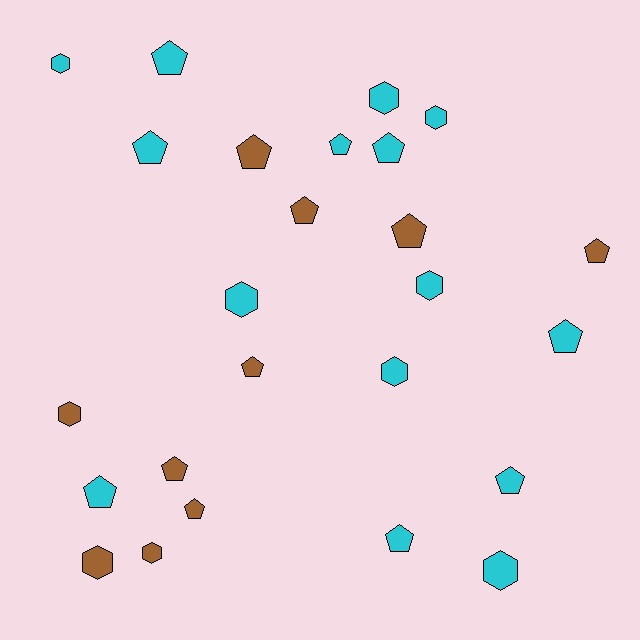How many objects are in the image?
There are 25 objects.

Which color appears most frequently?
Cyan, with 15 objects.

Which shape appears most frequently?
Pentagon, with 15 objects.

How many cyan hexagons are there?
There are 7 cyan hexagons.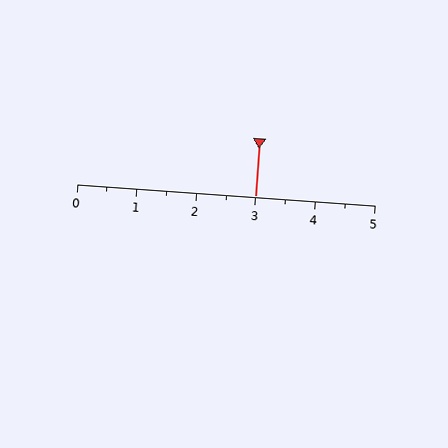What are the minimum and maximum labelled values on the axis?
The axis runs from 0 to 5.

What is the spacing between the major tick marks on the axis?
The major ticks are spaced 1 apart.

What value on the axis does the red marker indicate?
The marker indicates approximately 3.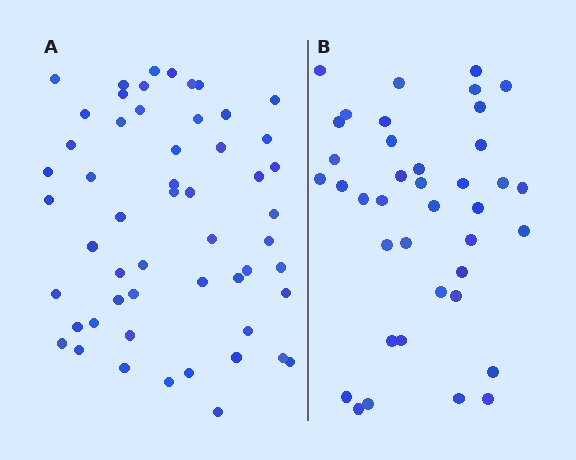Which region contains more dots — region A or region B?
Region A (the left region) has more dots.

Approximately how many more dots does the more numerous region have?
Region A has approximately 15 more dots than region B.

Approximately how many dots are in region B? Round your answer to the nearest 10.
About 40 dots. (The exact count is 39, which rounds to 40.)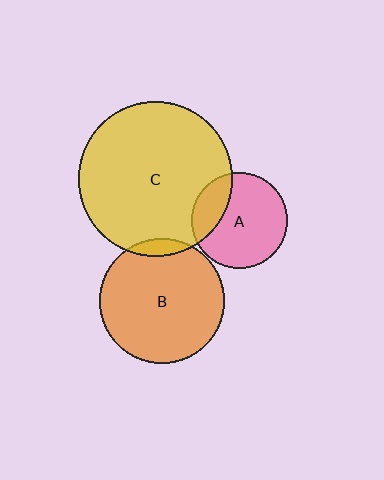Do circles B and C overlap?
Yes.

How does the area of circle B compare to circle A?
Approximately 1.7 times.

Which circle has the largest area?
Circle C (yellow).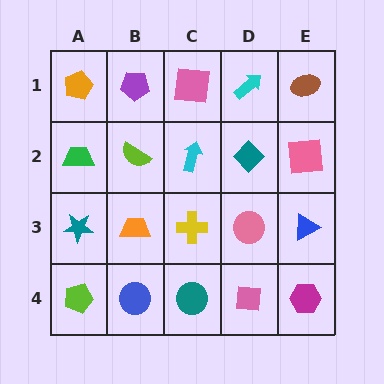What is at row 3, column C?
A yellow cross.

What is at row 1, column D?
A cyan arrow.